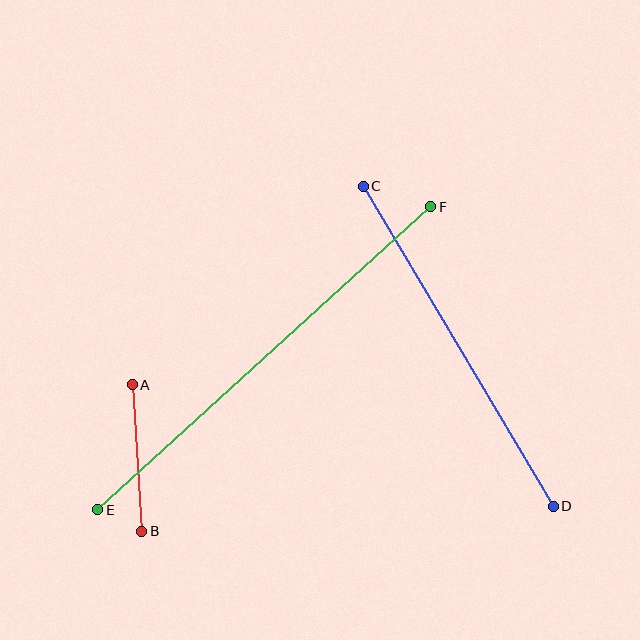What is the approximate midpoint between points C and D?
The midpoint is at approximately (458, 346) pixels.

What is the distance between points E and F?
The distance is approximately 450 pixels.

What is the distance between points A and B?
The distance is approximately 147 pixels.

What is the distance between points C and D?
The distance is approximately 372 pixels.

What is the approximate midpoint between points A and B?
The midpoint is at approximately (137, 458) pixels.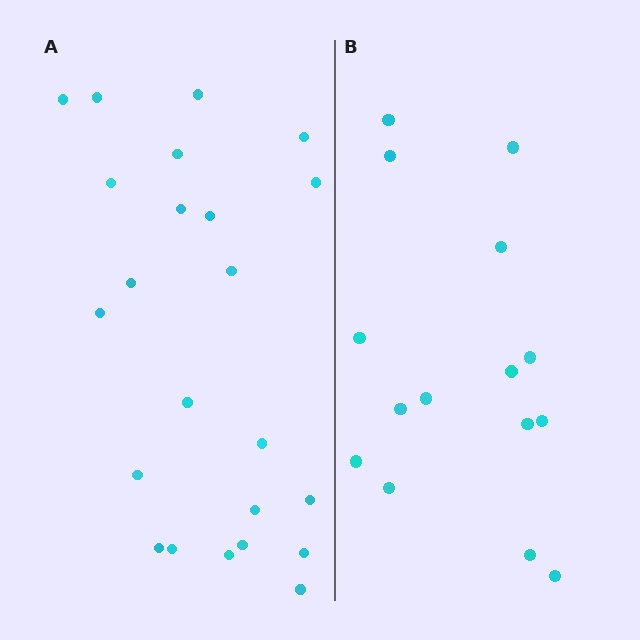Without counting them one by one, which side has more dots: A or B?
Region A (the left region) has more dots.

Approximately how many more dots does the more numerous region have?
Region A has roughly 8 or so more dots than region B.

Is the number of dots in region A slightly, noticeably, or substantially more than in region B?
Region A has substantially more. The ratio is roughly 1.5 to 1.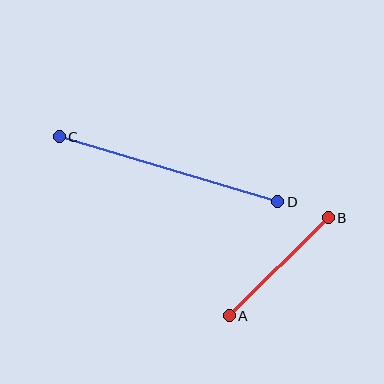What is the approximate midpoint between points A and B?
The midpoint is at approximately (279, 267) pixels.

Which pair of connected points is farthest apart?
Points C and D are farthest apart.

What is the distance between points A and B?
The distance is approximately 139 pixels.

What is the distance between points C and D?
The distance is approximately 228 pixels.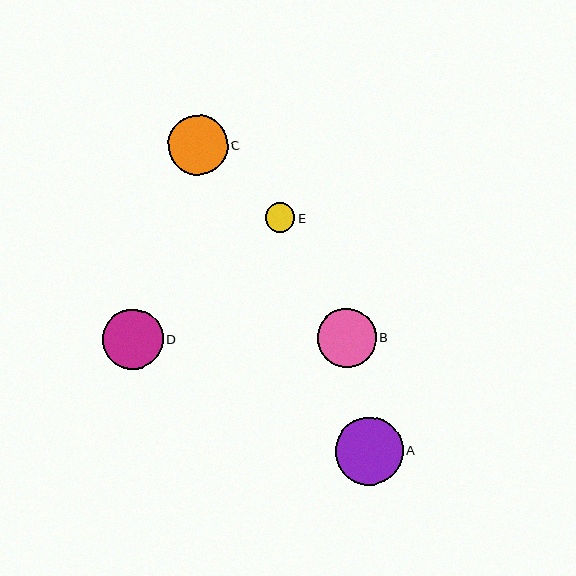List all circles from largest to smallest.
From largest to smallest: A, D, C, B, E.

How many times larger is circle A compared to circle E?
Circle A is approximately 2.3 times the size of circle E.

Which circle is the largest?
Circle A is the largest with a size of approximately 68 pixels.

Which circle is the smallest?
Circle E is the smallest with a size of approximately 29 pixels.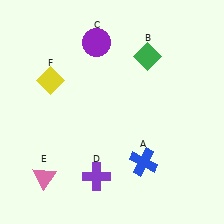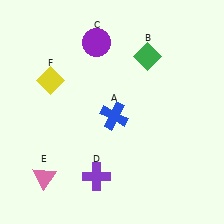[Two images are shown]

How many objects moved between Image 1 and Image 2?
1 object moved between the two images.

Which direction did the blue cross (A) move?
The blue cross (A) moved up.